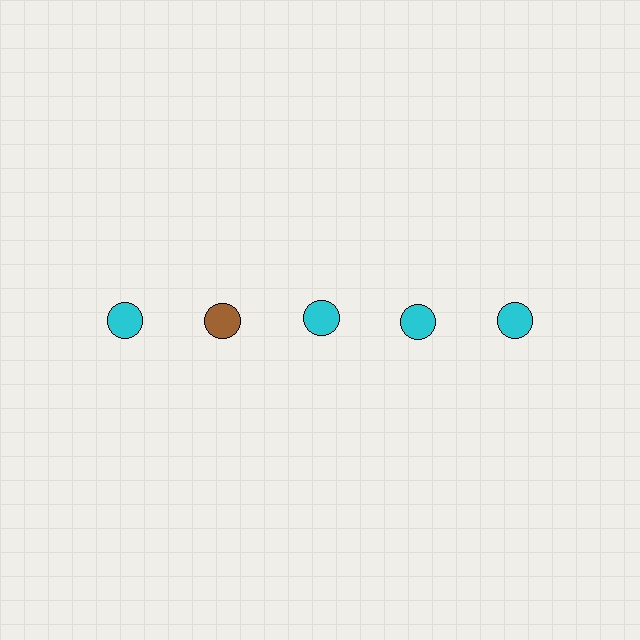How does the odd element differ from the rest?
It has a different color: brown instead of cyan.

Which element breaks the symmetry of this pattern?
The brown circle in the top row, second from left column breaks the symmetry. All other shapes are cyan circles.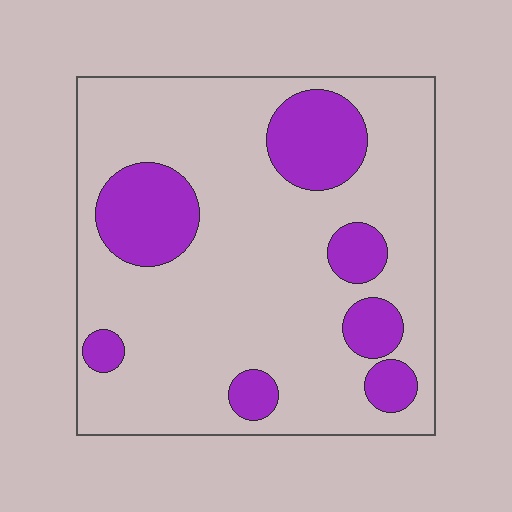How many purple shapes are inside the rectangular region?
7.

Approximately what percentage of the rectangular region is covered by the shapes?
Approximately 20%.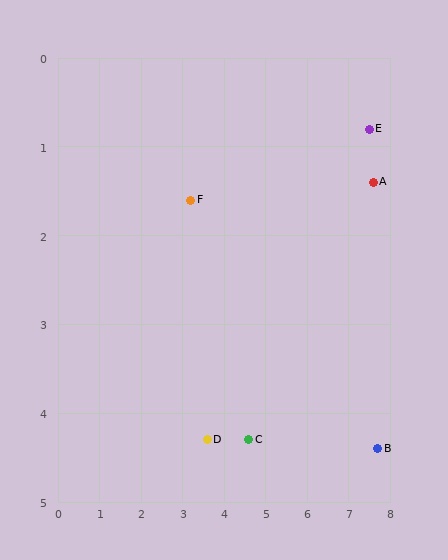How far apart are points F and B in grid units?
Points F and B are about 5.3 grid units apart.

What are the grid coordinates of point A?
Point A is at approximately (7.6, 1.4).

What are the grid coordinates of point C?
Point C is at approximately (4.6, 4.3).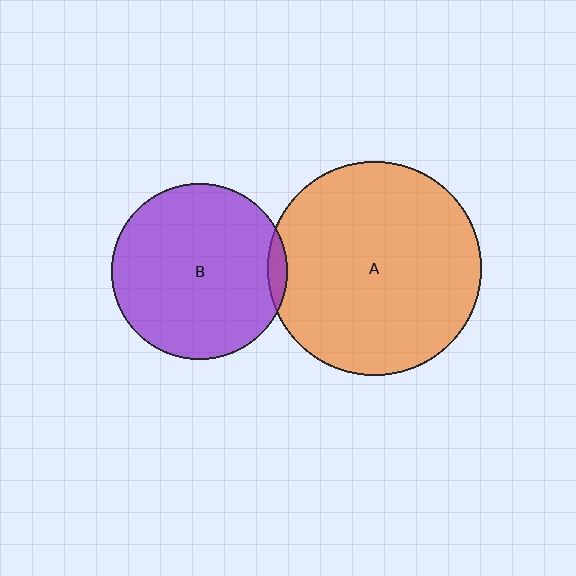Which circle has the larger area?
Circle A (orange).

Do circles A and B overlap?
Yes.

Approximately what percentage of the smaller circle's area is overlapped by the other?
Approximately 5%.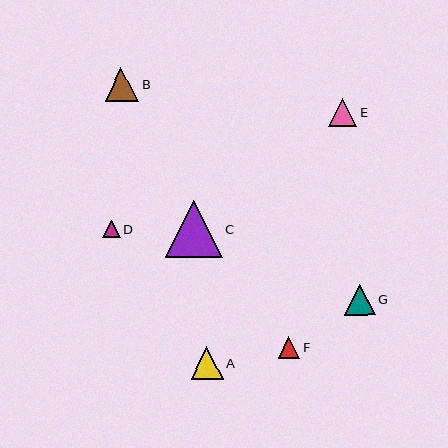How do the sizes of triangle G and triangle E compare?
Triangle G and triangle E are approximately the same size.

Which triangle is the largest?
Triangle C is the largest with a size of approximately 57 pixels.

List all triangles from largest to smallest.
From largest to smallest: C, B, A, G, E, F, D.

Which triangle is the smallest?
Triangle D is the smallest with a size of approximately 17 pixels.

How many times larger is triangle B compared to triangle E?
Triangle B is approximately 1.2 times the size of triangle E.